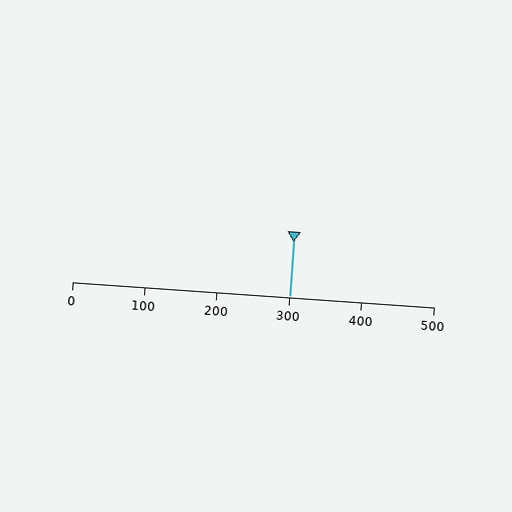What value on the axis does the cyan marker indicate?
The marker indicates approximately 300.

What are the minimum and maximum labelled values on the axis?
The axis runs from 0 to 500.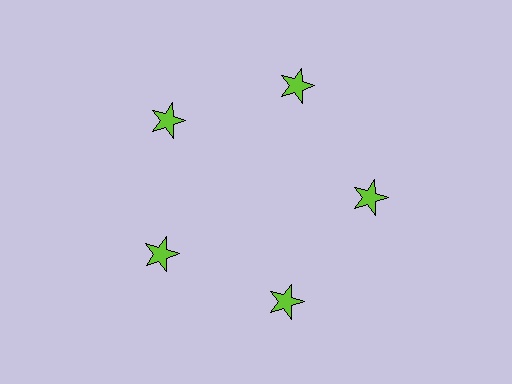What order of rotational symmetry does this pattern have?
This pattern has 5-fold rotational symmetry.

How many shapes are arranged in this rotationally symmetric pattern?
There are 5 shapes, arranged in 5 groups of 1.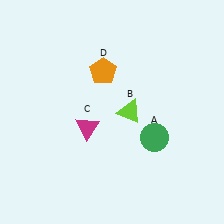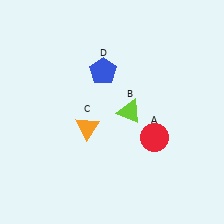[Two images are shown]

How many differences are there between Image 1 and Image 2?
There are 3 differences between the two images.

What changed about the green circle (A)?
In Image 1, A is green. In Image 2, it changed to red.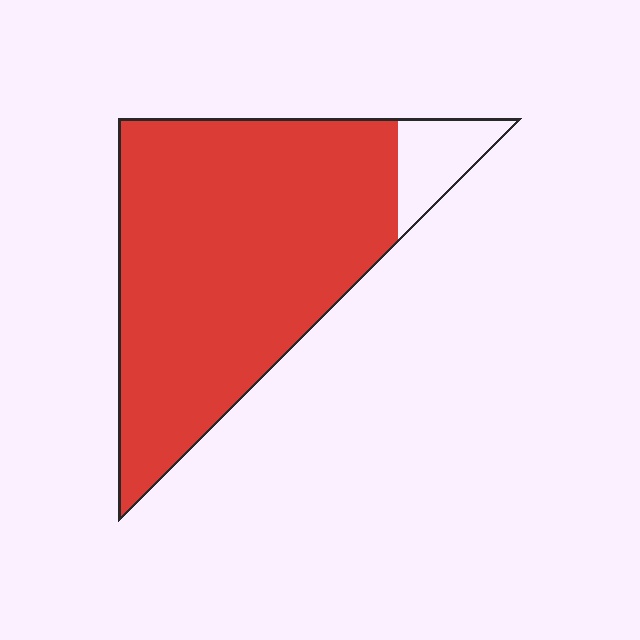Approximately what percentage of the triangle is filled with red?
Approximately 90%.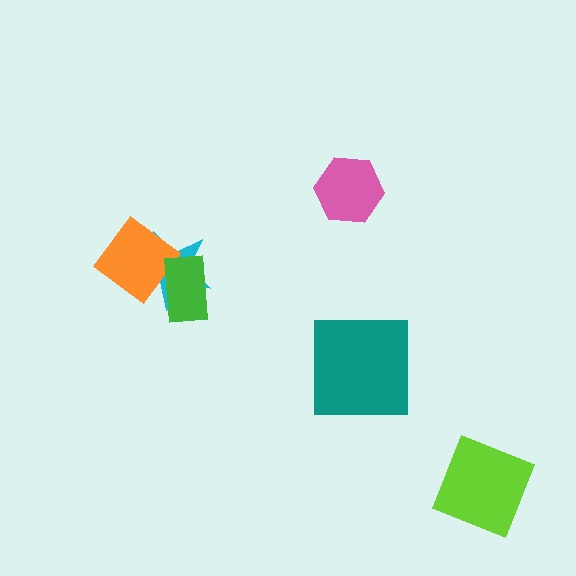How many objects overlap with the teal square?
0 objects overlap with the teal square.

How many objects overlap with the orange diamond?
2 objects overlap with the orange diamond.